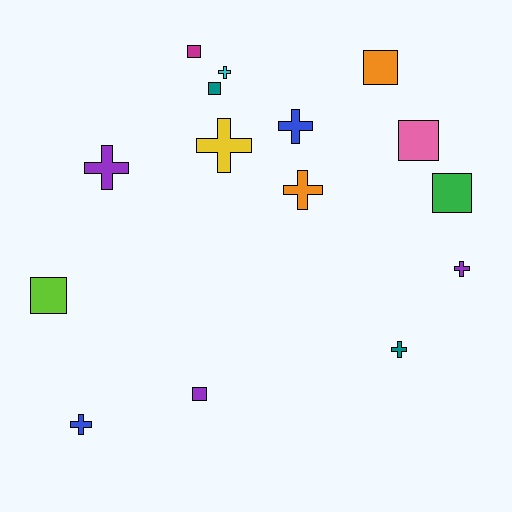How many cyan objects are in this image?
There is 1 cyan object.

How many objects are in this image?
There are 15 objects.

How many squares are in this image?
There are 7 squares.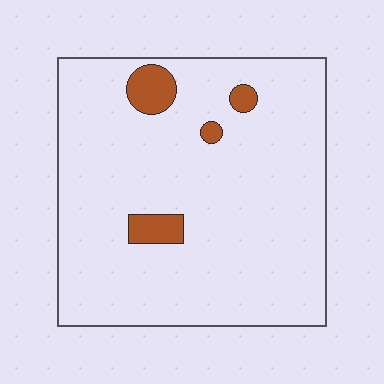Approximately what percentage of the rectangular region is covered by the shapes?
Approximately 5%.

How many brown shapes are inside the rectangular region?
4.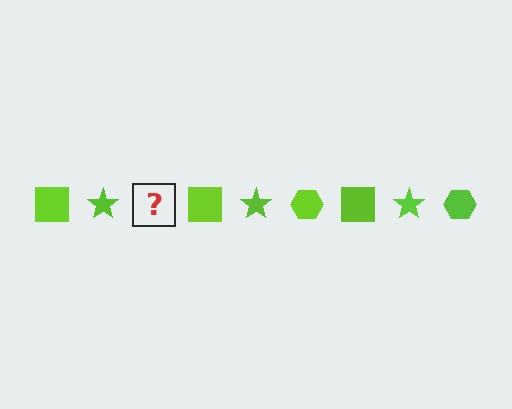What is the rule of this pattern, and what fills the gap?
The rule is that the pattern cycles through square, star, hexagon shapes in lime. The gap should be filled with a lime hexagon.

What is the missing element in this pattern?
The missing element is a lime hexagon.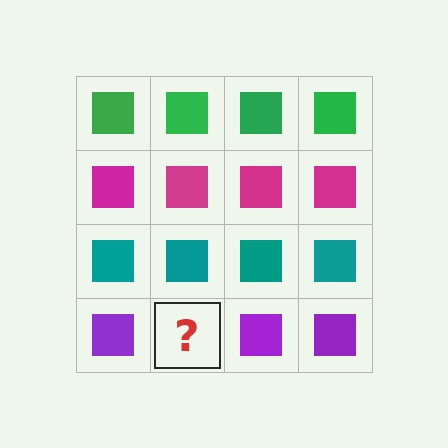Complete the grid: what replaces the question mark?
The question mark should be replaced with a purple square.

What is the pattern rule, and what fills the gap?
The rule is that each row has a consistent color. The gap should be filled with a purple square.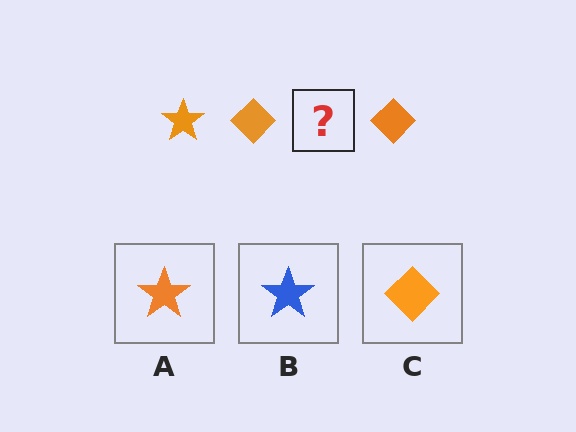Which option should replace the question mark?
Option A.